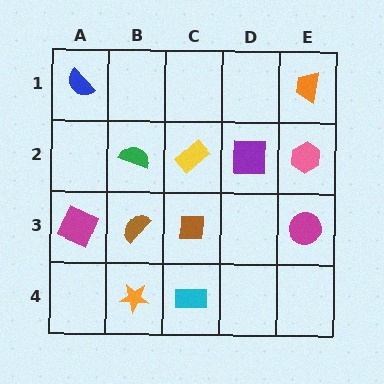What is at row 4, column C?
A cyan rectangle.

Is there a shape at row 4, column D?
No, that cell is empty.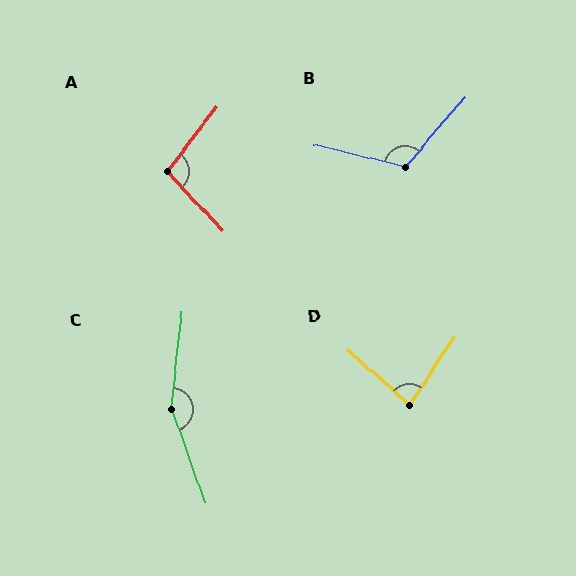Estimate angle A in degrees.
Approximately 100 degrees.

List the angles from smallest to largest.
D (82°), A (100°), B (117°), C (154°).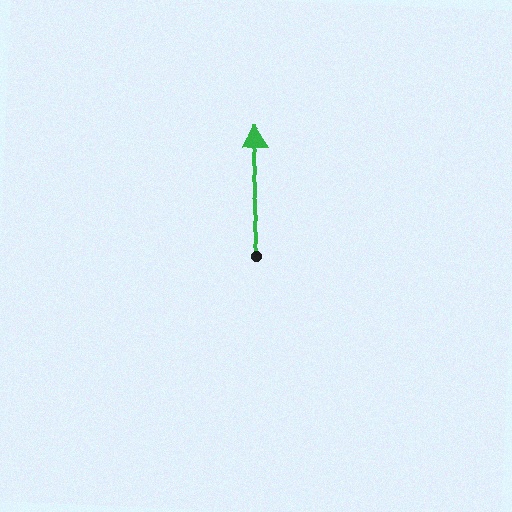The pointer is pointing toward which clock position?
Roughly 12 o'clock.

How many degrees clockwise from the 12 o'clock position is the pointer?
Approximately 357 degrees.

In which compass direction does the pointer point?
North.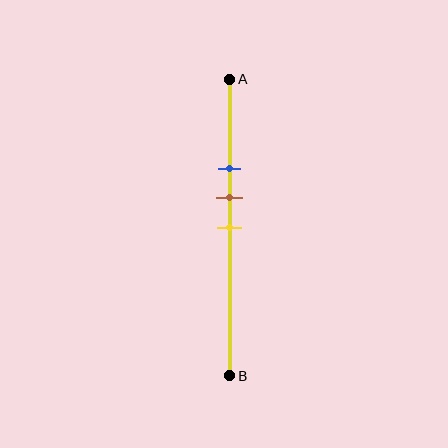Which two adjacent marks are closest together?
The brown and yellow marks are the closest adjacent pair.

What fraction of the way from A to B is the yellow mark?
The yellow mark is approximately 50% (0.5) of the way from A to B.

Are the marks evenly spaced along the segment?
Yes, the marks are approximately evenly spaced.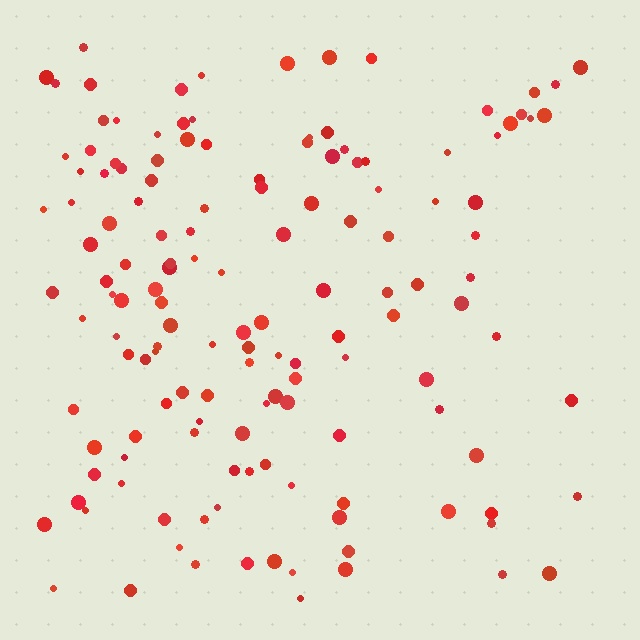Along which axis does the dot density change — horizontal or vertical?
Horizontal.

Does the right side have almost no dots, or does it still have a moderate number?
Still a moderate number, just noticeably fewer than the left.